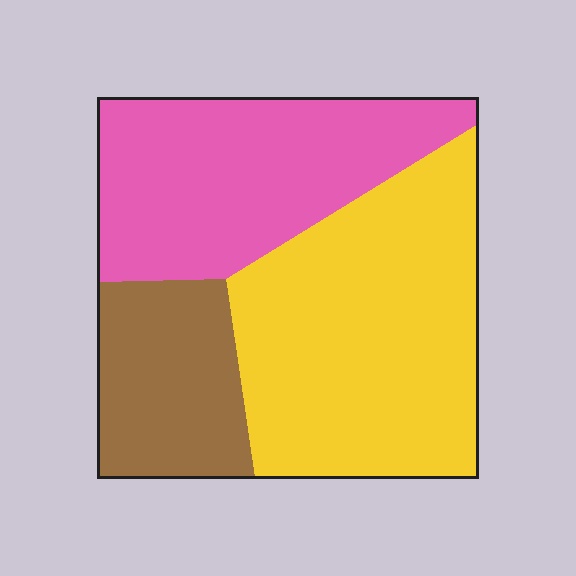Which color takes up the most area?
Yellow, at roughly 45%.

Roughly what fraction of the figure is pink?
Pink covers around 35% of the figure.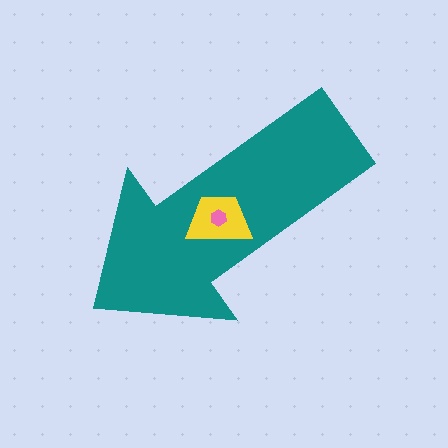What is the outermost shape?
The teal arrow.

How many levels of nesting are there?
3.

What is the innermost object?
The pink hexagon.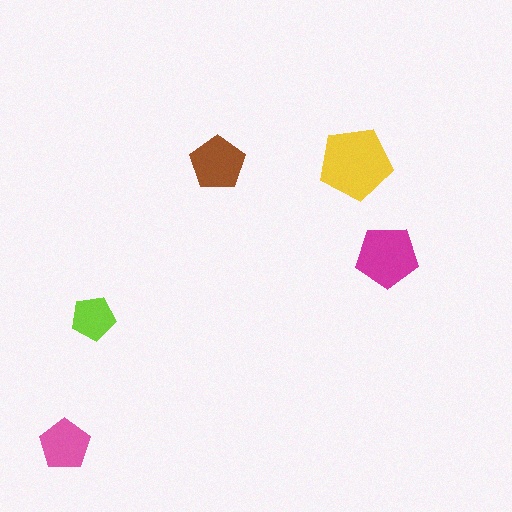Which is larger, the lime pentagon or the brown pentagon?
The brown one.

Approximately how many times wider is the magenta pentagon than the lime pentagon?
About 1.5 times wider.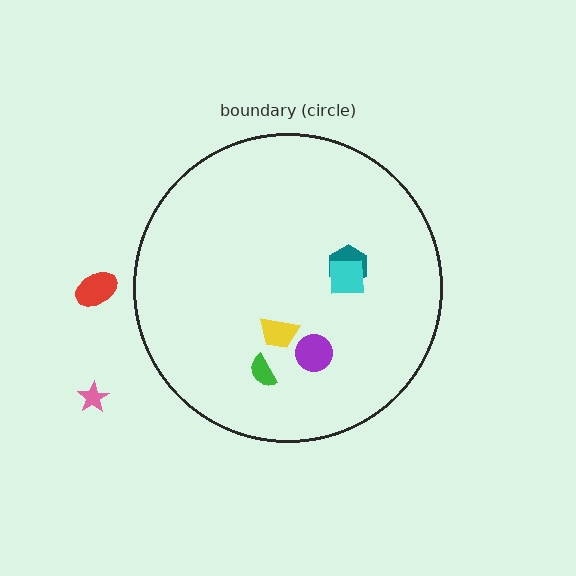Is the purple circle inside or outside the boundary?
Inside.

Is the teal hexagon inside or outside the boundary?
Inside.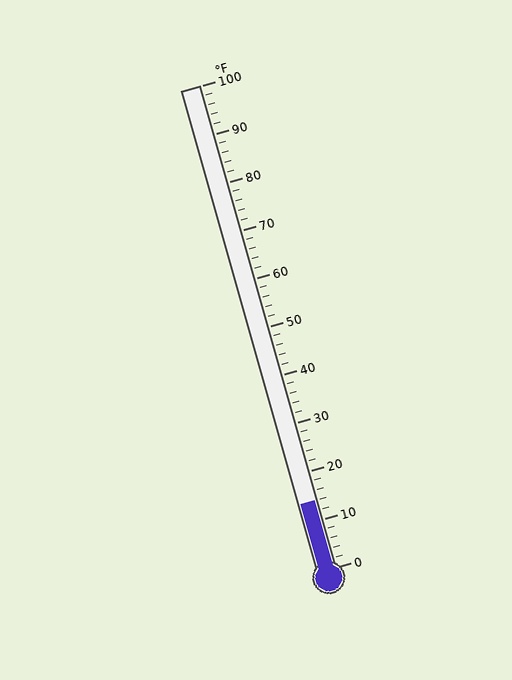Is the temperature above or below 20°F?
The temperature is below 20°F.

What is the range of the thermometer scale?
The thermometer scale ranges from 0°F to 100°F.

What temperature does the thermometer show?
The thermometer shows approximately 14°F.